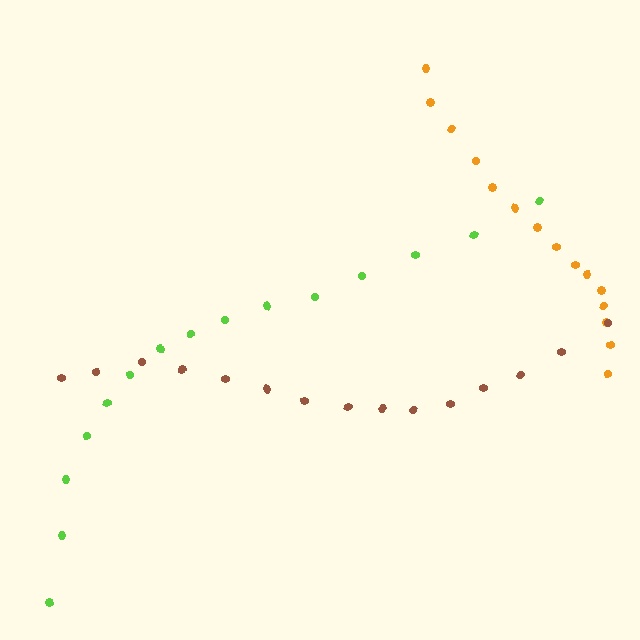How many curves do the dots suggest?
There are 3 distinct paths.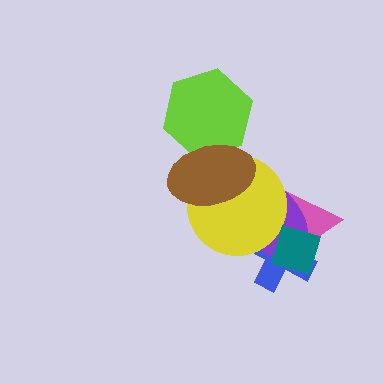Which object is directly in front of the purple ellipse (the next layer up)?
The yellow circle is directly in front of the purple ellipse.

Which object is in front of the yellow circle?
The brown ellipse is in front of the yellow circle.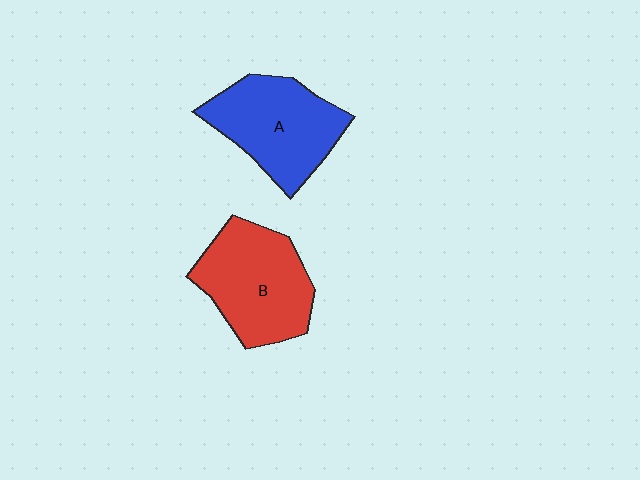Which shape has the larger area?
Shape B (red).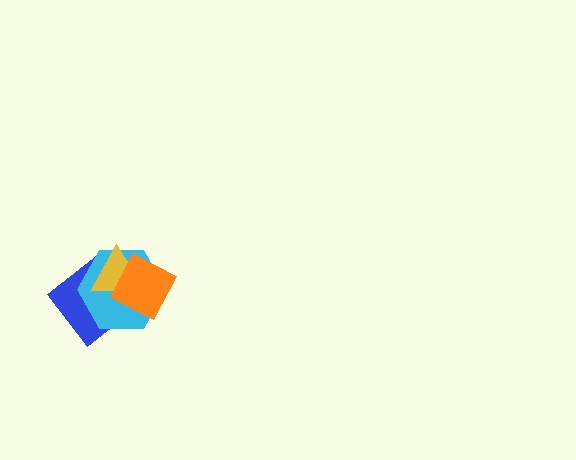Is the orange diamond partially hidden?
No, no other shape covers it.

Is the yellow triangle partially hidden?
Yes, it is partially covered by another shape.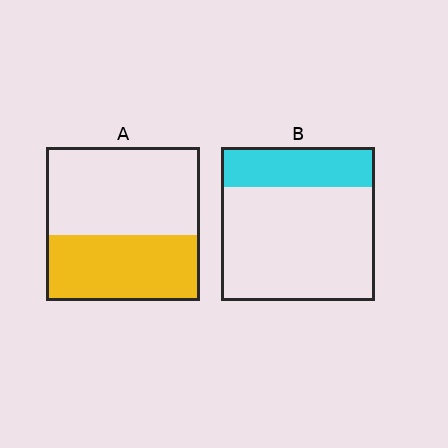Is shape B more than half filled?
No.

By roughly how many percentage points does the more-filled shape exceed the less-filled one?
By roughly 15 percentage points (A over B).